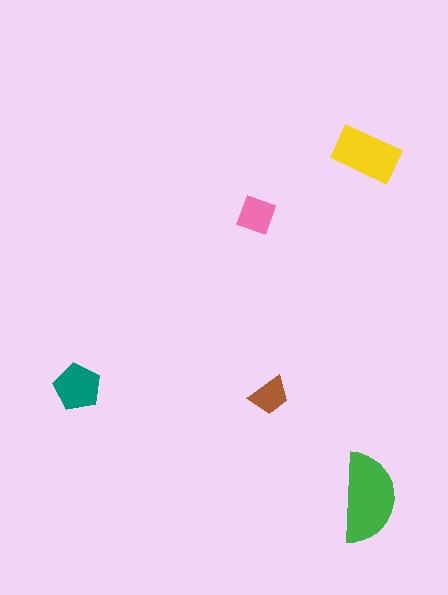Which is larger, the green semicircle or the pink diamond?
The green semicircle.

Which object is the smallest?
The brown trapezoid.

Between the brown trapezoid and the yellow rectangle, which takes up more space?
The yellow rectangle.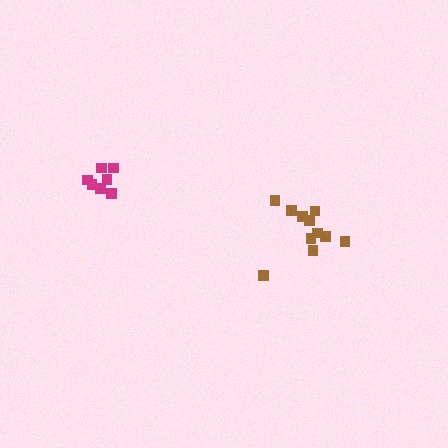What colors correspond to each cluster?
The clusters are colored: brown, magenta.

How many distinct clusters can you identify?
There are 2 distinct clusters.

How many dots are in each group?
Group 1: 11 dots, Group 2: 7 dots (18 total).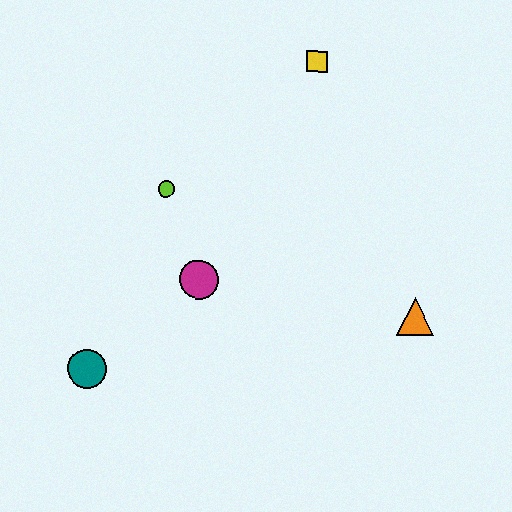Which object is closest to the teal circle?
The magenta circle is closest to the teal circle.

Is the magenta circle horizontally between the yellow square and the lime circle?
Yes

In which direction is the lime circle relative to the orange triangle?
The lime circle is to the left of the orange triangle.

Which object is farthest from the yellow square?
The teal circle is farthest from the yellow square.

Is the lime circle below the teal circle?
No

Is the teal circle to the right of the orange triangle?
No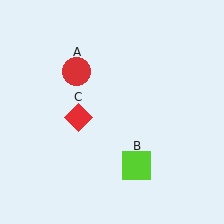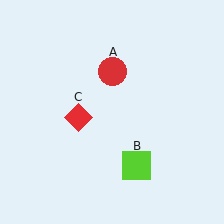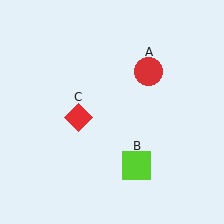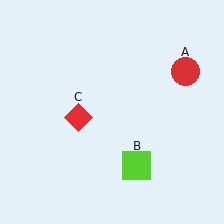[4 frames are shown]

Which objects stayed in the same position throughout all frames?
Lime square (object B) and red diamond (object C) remained stationary.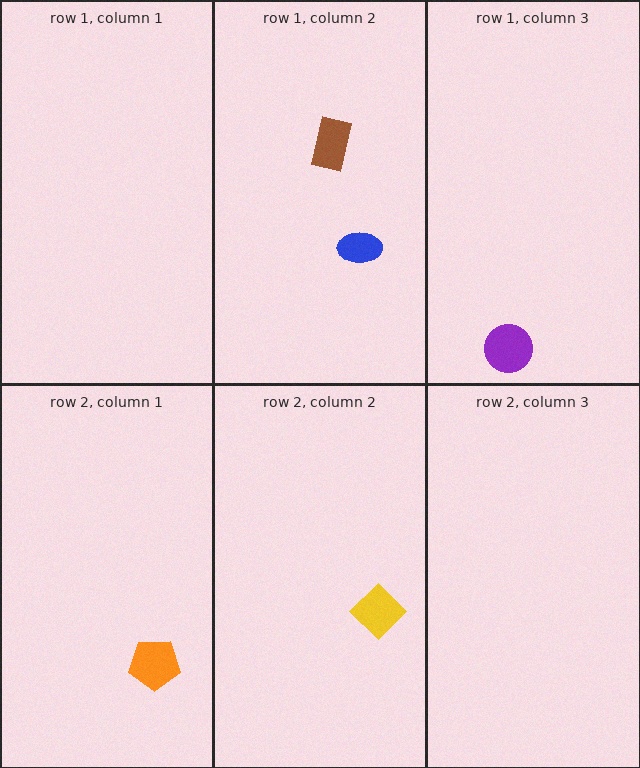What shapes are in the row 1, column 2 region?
The blue ellipse, the brown rectangle.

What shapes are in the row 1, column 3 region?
The purple circle.